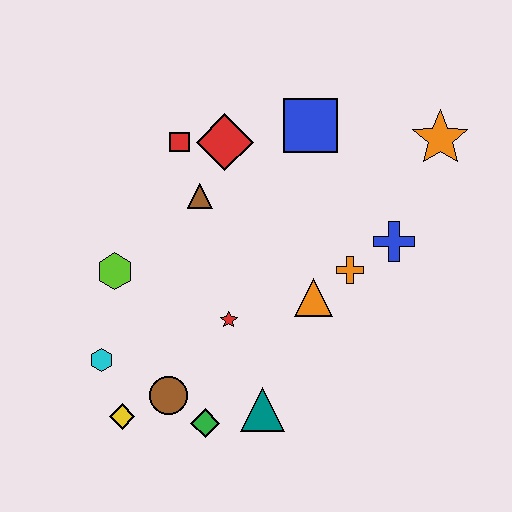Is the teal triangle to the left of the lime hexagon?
No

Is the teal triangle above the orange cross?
No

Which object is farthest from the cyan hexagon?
The orange star is farthest from the cyan hexagon.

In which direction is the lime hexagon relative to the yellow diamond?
The lime hexagon is above the yellow diamond.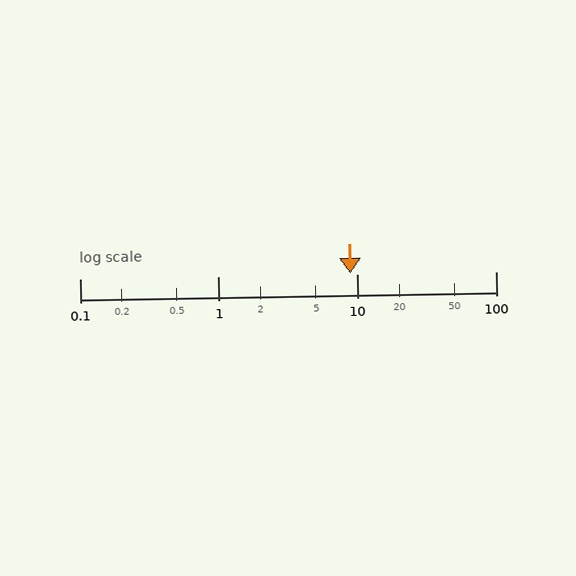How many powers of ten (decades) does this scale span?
The scale spans 3 decades, from 0.1 to 100.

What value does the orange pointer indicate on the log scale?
The pointer indicates approximately 8.9.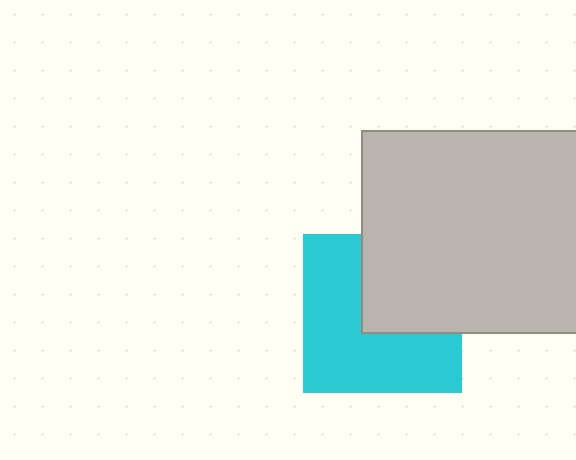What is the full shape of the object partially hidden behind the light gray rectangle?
The partially hidden object is a cyan square.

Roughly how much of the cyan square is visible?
About half of it is visible (roughly 60%).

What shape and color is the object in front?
The object in front is a light gray rectangle.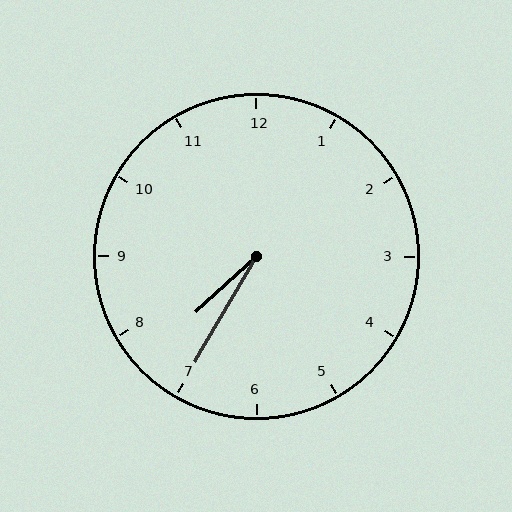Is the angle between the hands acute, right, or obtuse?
It is acute.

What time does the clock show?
7:35.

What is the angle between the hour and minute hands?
Approximately 18 degrees.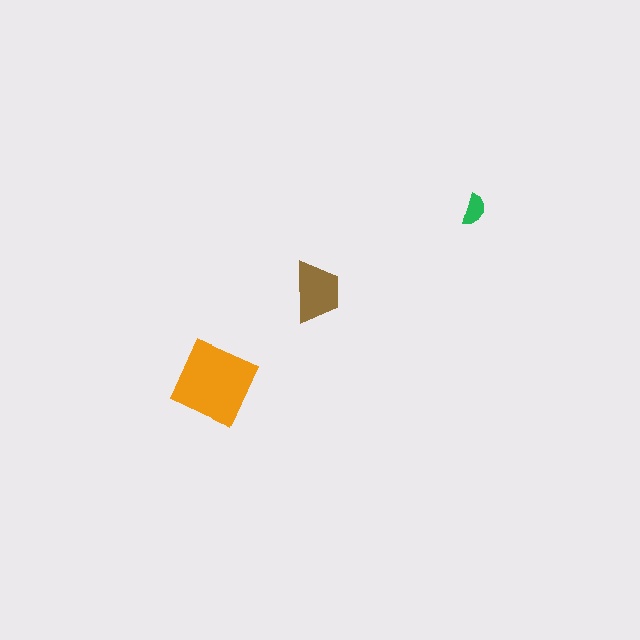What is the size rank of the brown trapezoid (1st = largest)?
2nd.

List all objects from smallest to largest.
The green semicircle, the brown trapezoid, the orange square.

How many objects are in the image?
There are 3 objects in the image.